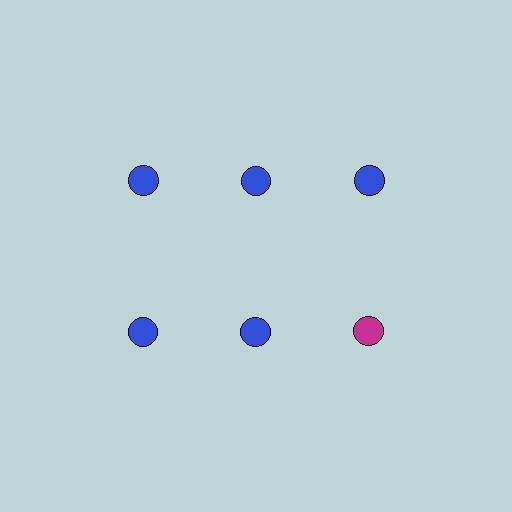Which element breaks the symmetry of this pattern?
The magenta circle in the second row, center column breaks the symmetry. All other shapes are blue circles.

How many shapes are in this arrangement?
There are 6 shapes arranged in a grid pattern.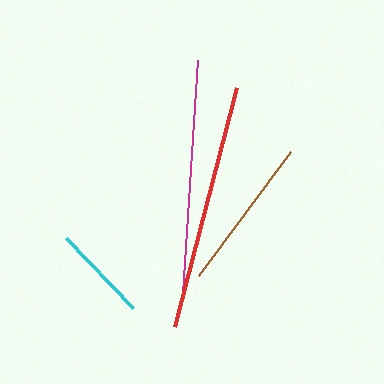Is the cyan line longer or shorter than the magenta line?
The magenta line is longer than the cyan line.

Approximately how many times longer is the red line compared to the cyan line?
The red line is approximately 2.5 times the length of the cyan line.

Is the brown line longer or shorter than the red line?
The red line is longer than the brown line.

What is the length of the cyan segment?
The cyan segment is approximately 97 pixels long.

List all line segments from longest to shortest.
From longest to shortest: red, magenta, brown, cyan.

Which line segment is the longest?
The red line is the longest at approximately 247 pixels.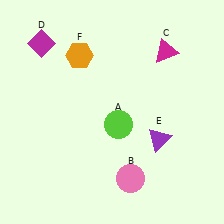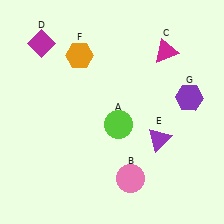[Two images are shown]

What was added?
A purple hexagon (G) was added in Image 2.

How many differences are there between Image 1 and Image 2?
There is 1 difference between the two images.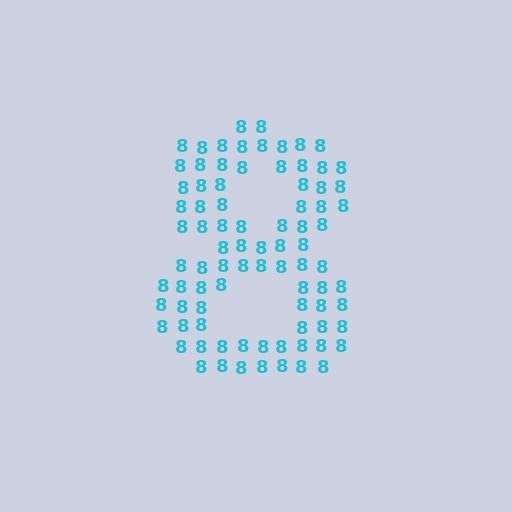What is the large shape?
The large shape is the digit 8.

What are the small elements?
The small elements are digit 8's.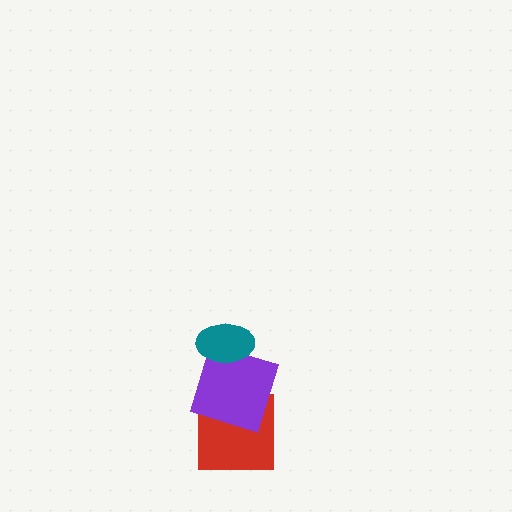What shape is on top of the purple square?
The teal ellipse is on top of the purple square.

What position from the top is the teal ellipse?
The teal ellipse is 1st from the top.